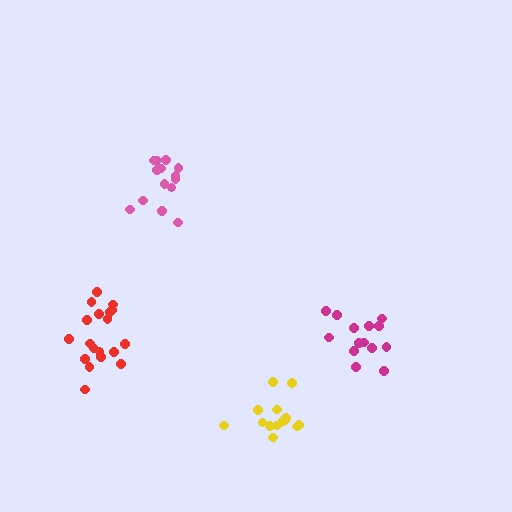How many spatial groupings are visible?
There are 4 spatial groupings.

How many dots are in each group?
Group 1: 14 dots, Group 2: 14 dots, Group 3: 14 dots, Group 4: 19 dots (61 total).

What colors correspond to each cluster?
The clusters are colored: yellow, magenta, pink, red.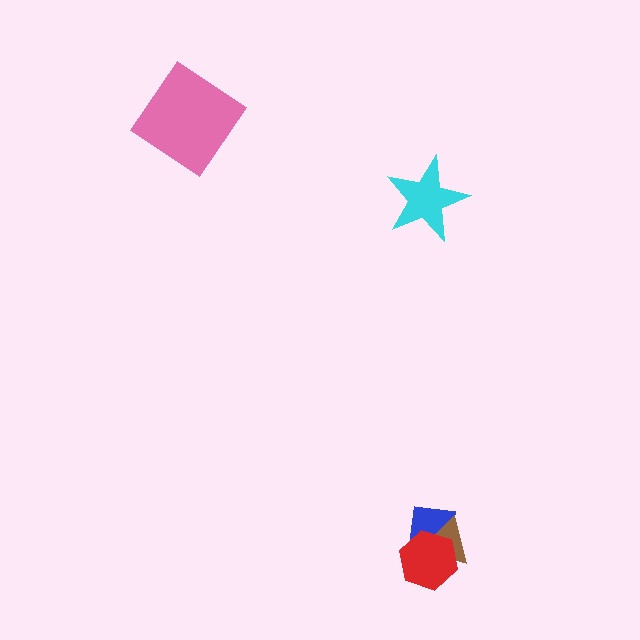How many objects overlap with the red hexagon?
2 objects overlap with the red hexagon.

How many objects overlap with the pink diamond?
0 objects overlap with the pink diamond.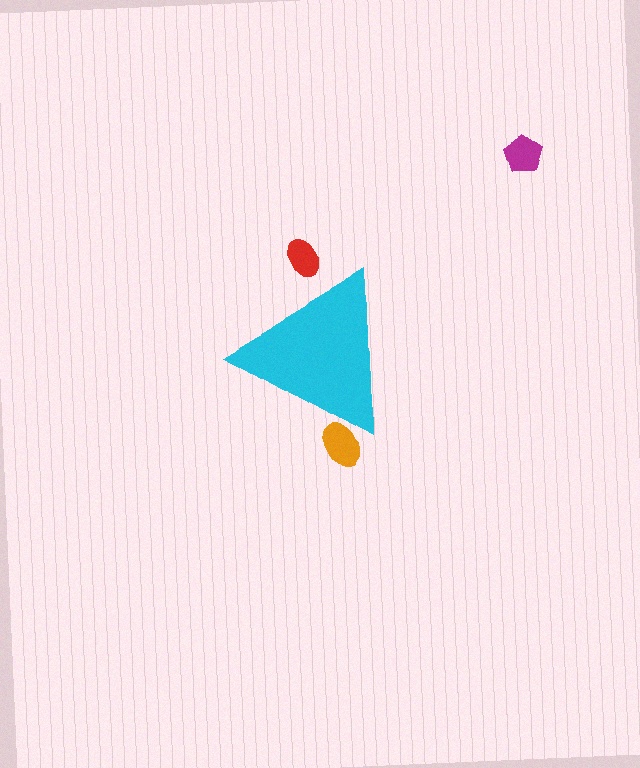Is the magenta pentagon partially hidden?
No, the magenta pentagon is fully visible.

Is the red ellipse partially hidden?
Yes, the red ellipse is partially hidden behind the cyan triangle.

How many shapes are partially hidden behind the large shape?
2 shapes are partially hidden.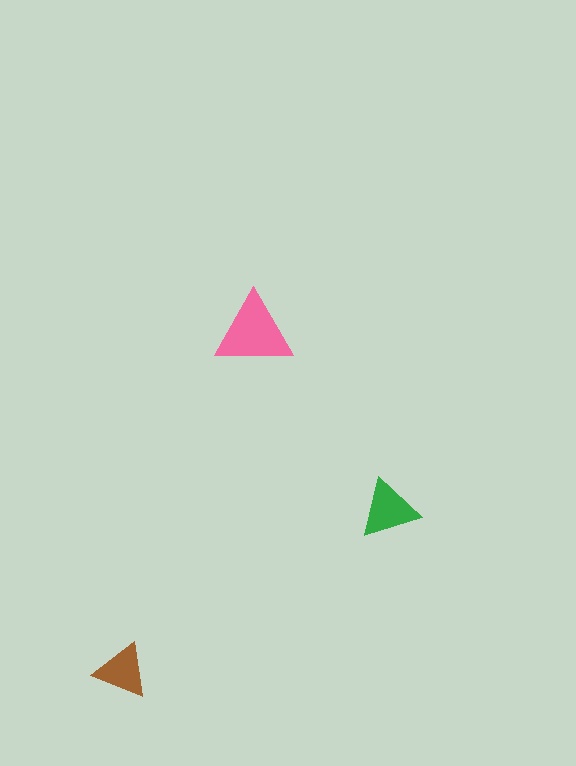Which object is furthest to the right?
The green triangle is rightmost.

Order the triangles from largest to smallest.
the pink one, the green one, the brown one.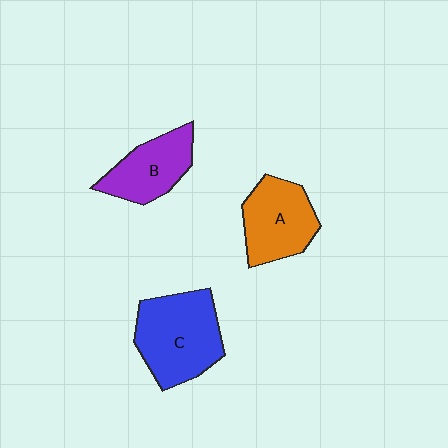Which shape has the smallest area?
Shape B (purple).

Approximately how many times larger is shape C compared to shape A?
Approximately 1.3 times.